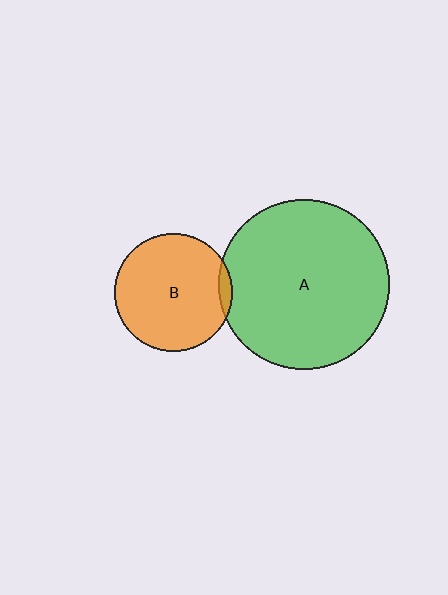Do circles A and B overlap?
Yes.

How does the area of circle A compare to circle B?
Approximately 2.1 times.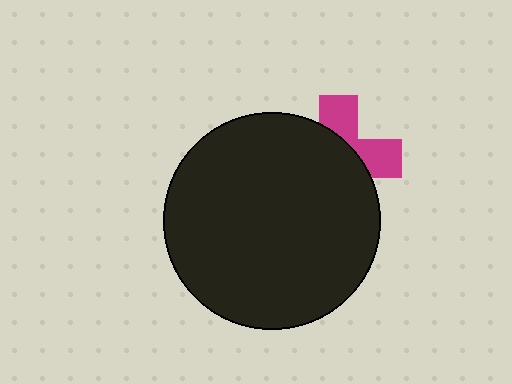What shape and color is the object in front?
The object in front is a black circle.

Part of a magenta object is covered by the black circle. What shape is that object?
It is a cross.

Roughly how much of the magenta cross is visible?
A small part of it is visible (roughly 36%).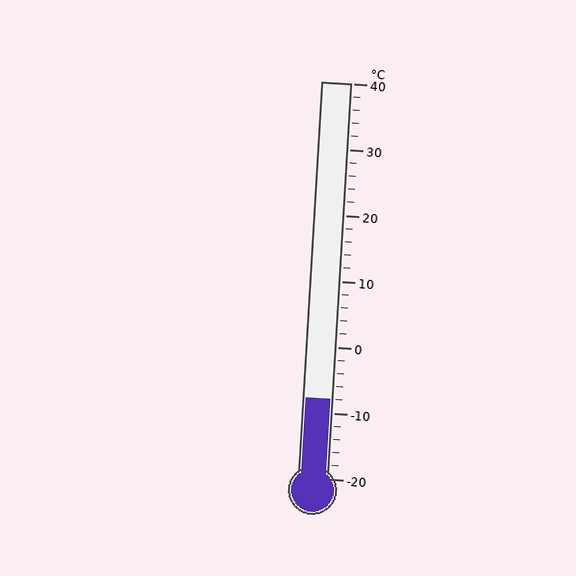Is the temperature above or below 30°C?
The temperature is below 30°C.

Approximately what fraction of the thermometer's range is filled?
The thermometer is filled to approximately 20% of its range.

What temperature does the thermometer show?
The thermometer shows approximately -8°C.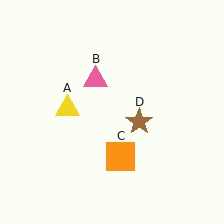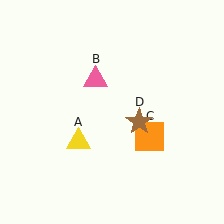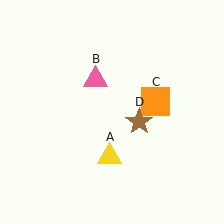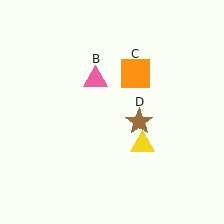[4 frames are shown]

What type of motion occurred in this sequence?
The yellow triangle (object A), orange square (object C) rotated counterclockwise around the center of the scene.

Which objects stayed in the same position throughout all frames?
Pink triangle (object B) and brown star (object D) remained stationary.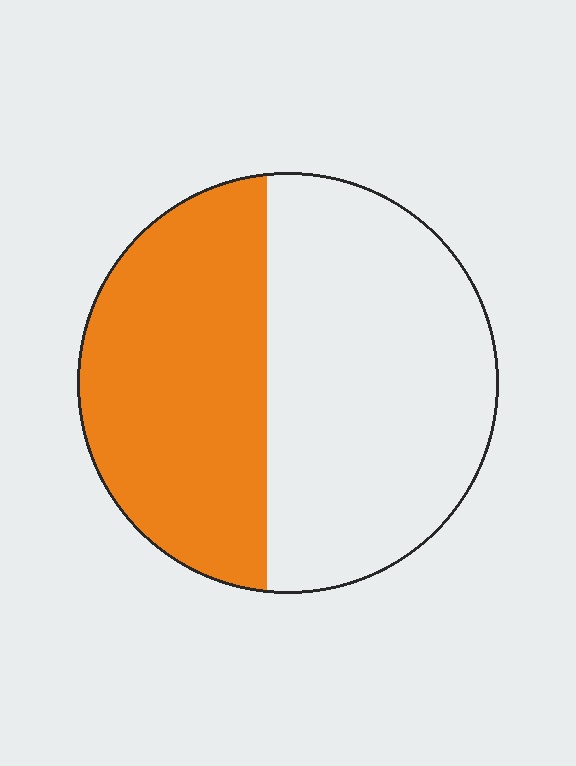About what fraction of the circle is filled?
About two fifths (2/5).